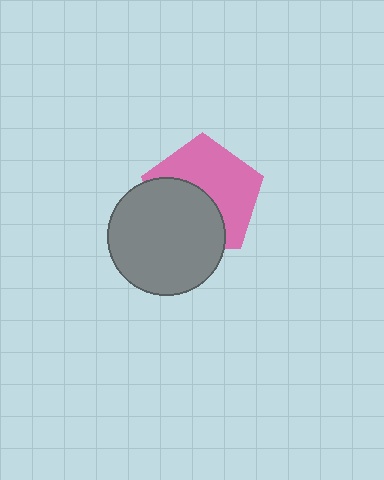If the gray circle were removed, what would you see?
You would see the complete pink pentagon.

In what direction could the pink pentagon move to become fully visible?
The pink pentagon could move toward the upper-right. That would shift it out from behind the gray circle entirely.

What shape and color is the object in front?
The object in front is a gray circle.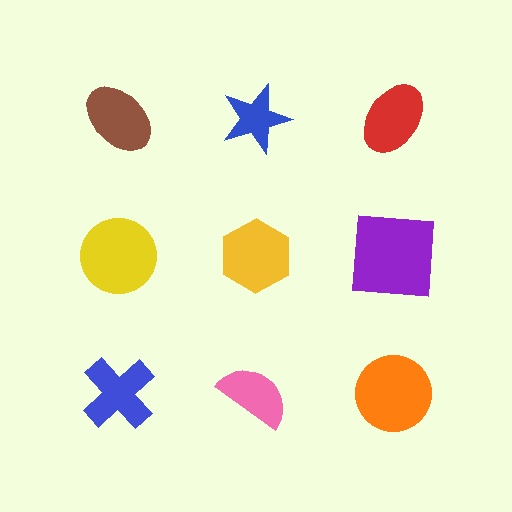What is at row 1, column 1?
A brown ellipse.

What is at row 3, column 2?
A pink semicircle.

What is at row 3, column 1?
A blue cross.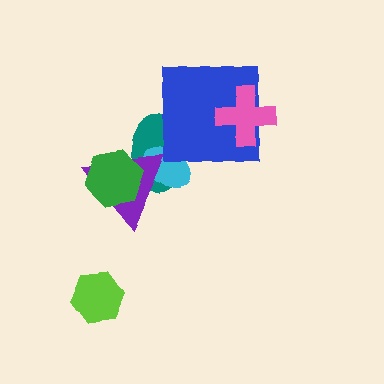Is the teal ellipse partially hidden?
Yes, it is partially covered by another shape.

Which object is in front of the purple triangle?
The green hexagon is in front of the purple triangle.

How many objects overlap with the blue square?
2 objects overlap with the blue square.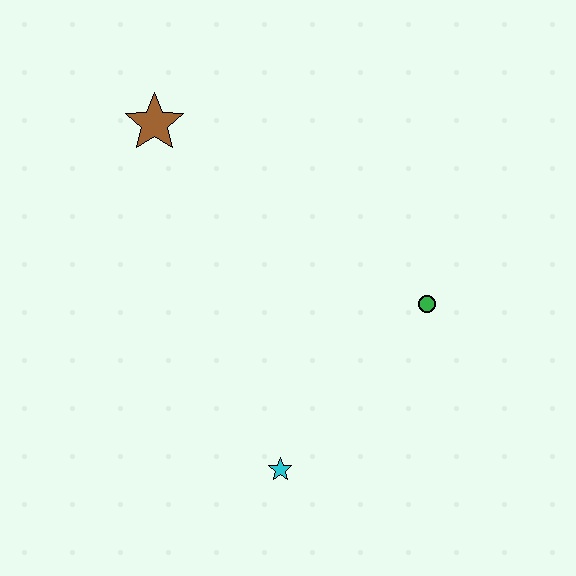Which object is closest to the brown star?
The green circle is closest to the brown star.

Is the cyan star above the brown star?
No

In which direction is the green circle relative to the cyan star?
The green circle is above the cyan star.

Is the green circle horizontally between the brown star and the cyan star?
No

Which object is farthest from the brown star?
The cyan star is farthest from the brown star.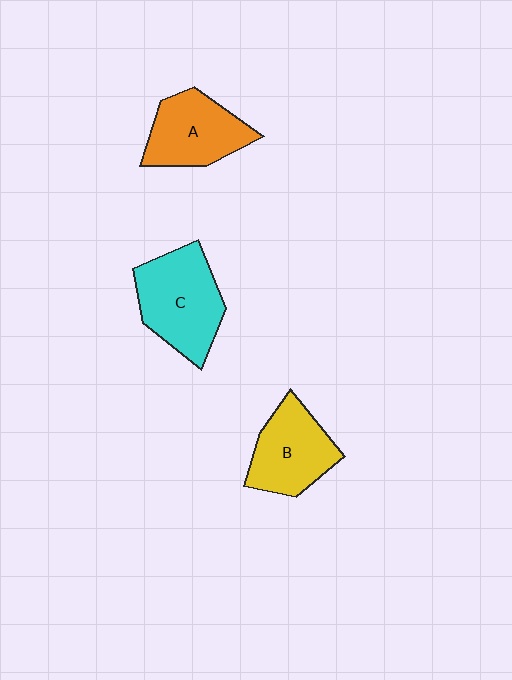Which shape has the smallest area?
Shape A (orange).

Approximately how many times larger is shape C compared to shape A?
Approximately 1.2 times.